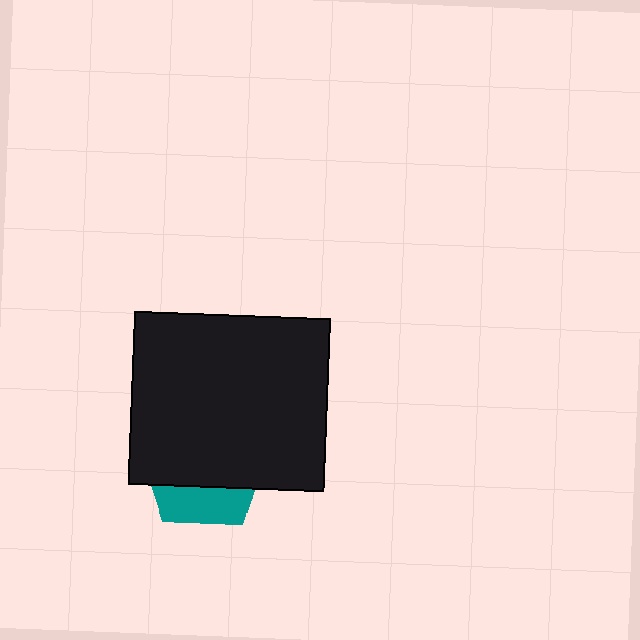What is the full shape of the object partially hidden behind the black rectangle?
The partially hidden object is a teal pentagon.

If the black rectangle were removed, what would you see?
You would see the complete teal pentagon.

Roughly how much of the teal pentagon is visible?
A small part of it is visible (roughly 30%).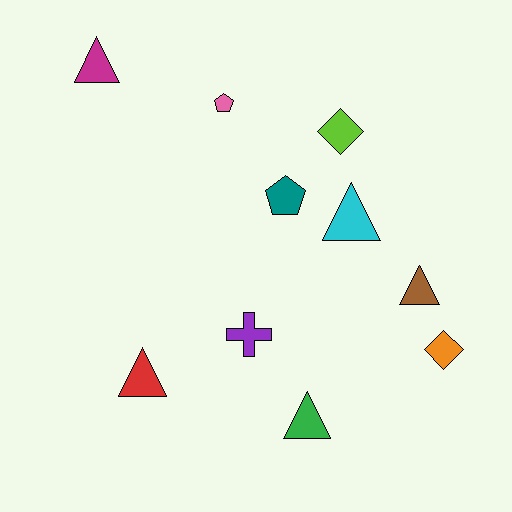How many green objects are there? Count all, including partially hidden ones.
There is 1 green object.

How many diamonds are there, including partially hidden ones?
There are 2 diamonds.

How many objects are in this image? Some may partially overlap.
There are 10 objects.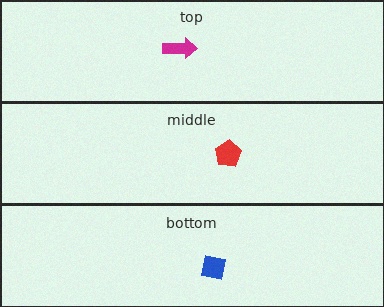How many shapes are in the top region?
1.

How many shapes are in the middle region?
1.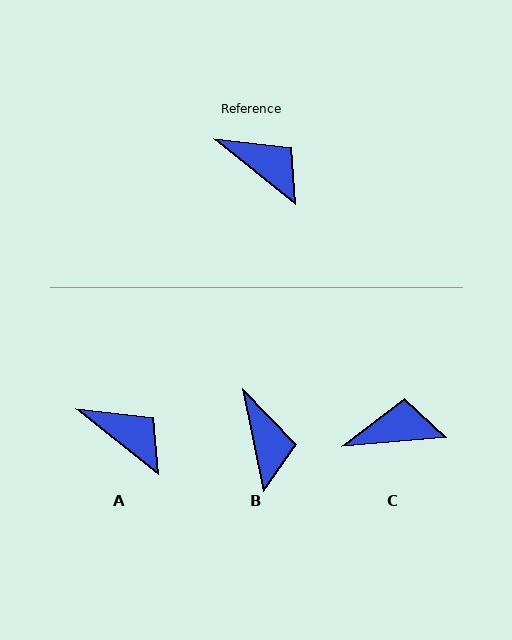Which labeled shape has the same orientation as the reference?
A.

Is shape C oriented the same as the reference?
No, it is off by about 44 degrees.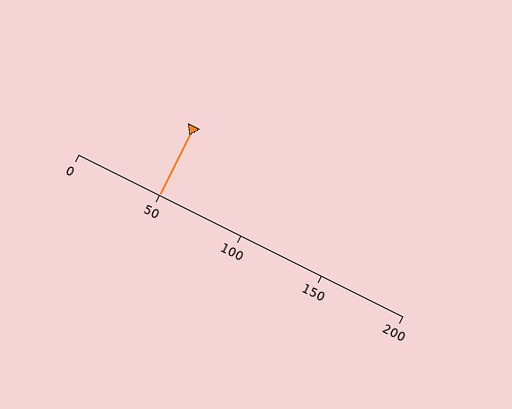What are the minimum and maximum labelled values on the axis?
The axis runs from 0 to 200.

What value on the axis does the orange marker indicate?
The marker indicates approximately 50.